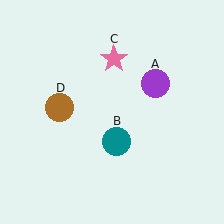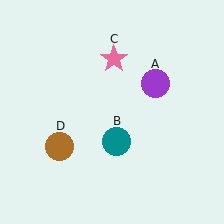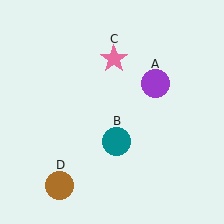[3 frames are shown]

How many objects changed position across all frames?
1 object changed position: brown circle (object D).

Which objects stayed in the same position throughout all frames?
Purple circle (object A) and teal circle (object B) and pink star (object C) remained stationary.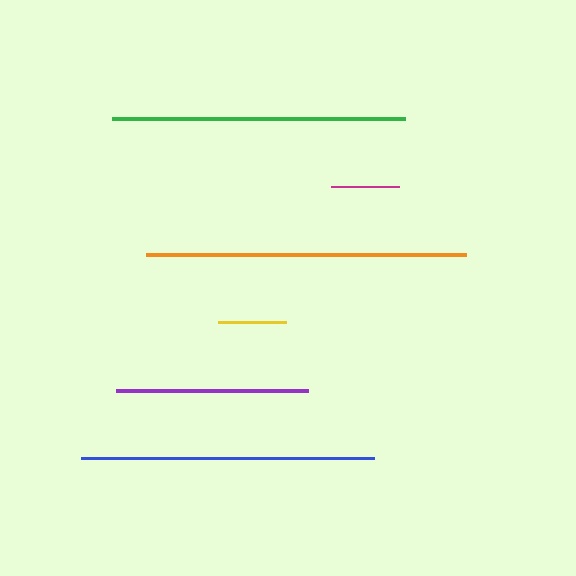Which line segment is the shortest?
The magenta line is the shortest at approximately 68 pixels.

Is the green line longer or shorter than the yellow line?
The green line is longer than the yellow line.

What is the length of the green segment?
The green segment is approximately 293 pixels long.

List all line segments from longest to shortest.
From longest to shortest: orange, green, blue, purple, yellow, magenta.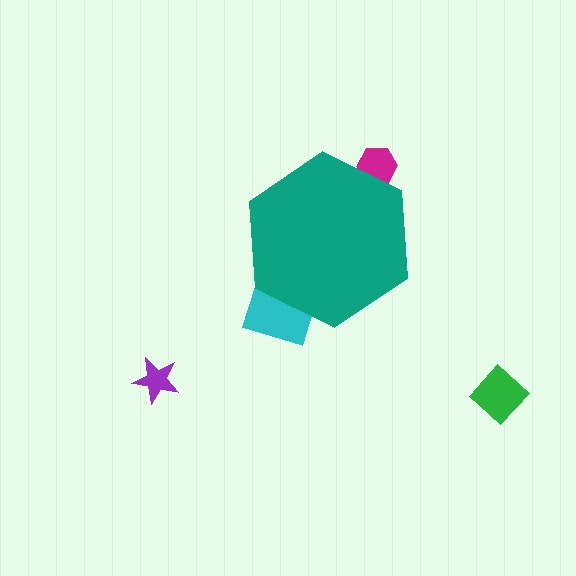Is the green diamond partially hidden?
No, the green diamond is fully visible.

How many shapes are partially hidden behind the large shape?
2 shapes are partially hidden.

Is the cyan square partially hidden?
Yes, the cyan square is partially hidden behind the teal hexagon.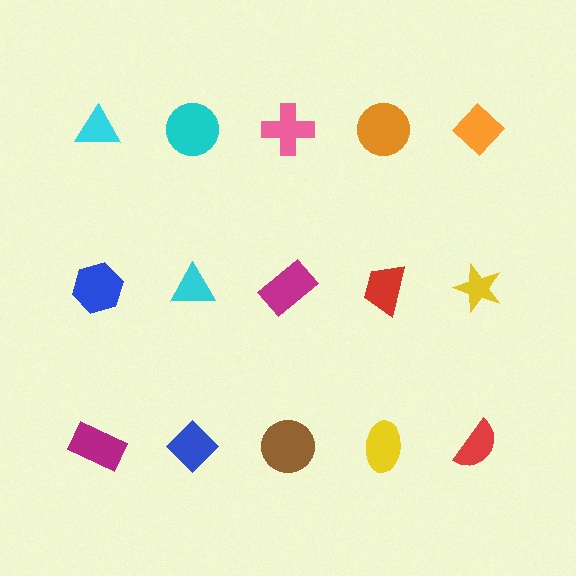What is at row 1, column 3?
A pink cross.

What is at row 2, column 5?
A yellow star.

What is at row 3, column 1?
A magenta rectangle.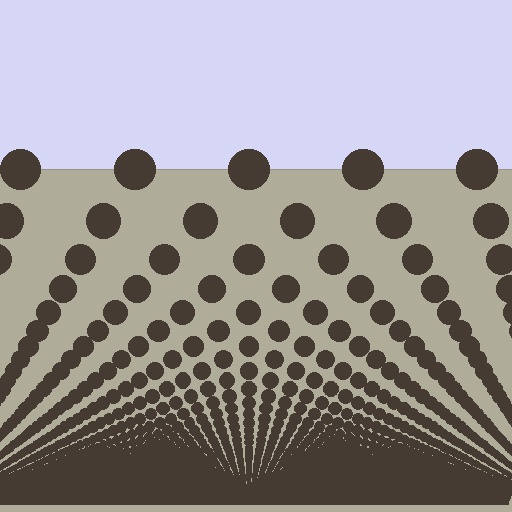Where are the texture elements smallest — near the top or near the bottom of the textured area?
Near the bottom.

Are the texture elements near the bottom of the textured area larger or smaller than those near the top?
Smaller. The gradient is inverted — elements near the bottom are smaller and denser.